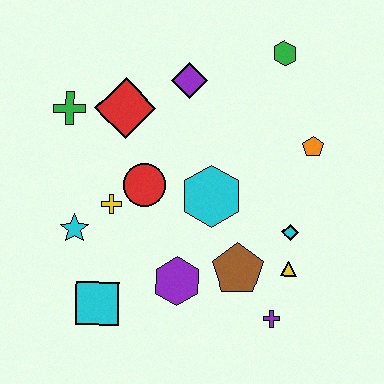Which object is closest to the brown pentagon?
The yellow triangle is closest to the brown pentagon.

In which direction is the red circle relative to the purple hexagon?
The red circle is above the purple hexagon.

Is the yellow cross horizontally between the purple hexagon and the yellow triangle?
No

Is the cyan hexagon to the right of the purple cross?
No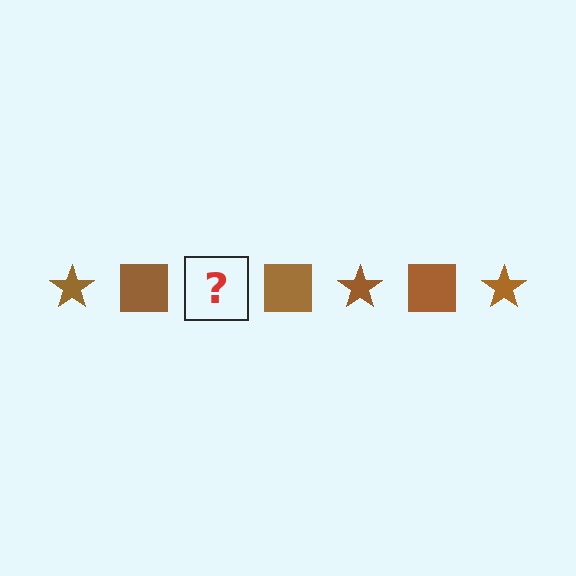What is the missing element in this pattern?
The missing element is a brown star.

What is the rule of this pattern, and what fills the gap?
The rule is that the pattern cycles through star, square shapes in brown. The gap should be filled with a brown star.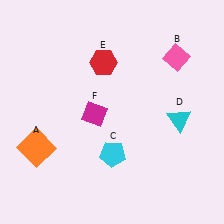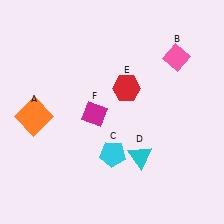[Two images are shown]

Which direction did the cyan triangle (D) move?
The cyan triangle (D) moved left.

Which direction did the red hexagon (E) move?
The red hexagon (E) moved down.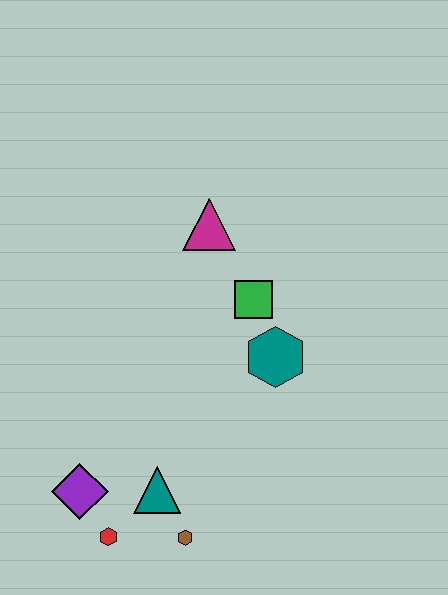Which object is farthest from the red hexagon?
The magenta triangle is farthest from the red hexagon.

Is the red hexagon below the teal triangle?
Yes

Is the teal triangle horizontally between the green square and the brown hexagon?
No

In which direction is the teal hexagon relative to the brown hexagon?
The teal hexagon is above the brown hexagon.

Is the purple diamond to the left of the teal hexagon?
Yes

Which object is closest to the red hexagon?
The purple diamond is closest to the red hexagon.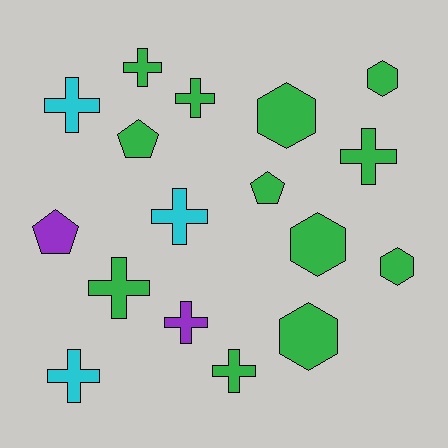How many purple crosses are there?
There is 1 purple cross.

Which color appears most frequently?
Green, with 12 objects.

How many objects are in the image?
There are 17 objects.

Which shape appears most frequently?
Cross, with 9 objects.